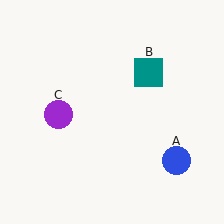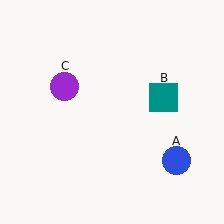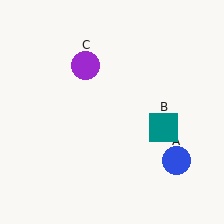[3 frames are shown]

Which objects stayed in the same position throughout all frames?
Blue circle (object A) remained stationary.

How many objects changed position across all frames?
2 objects changed position: teal square (object B), purple circle (object C).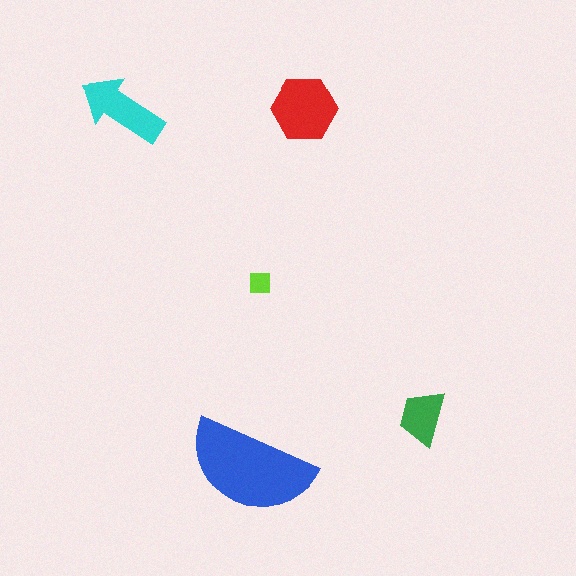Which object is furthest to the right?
The green trapezoid is rightmost.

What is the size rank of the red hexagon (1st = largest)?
2nd.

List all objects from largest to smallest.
The blue semicircle, the red hexagon, the cyan arrow, the green trapezoid, the lime square.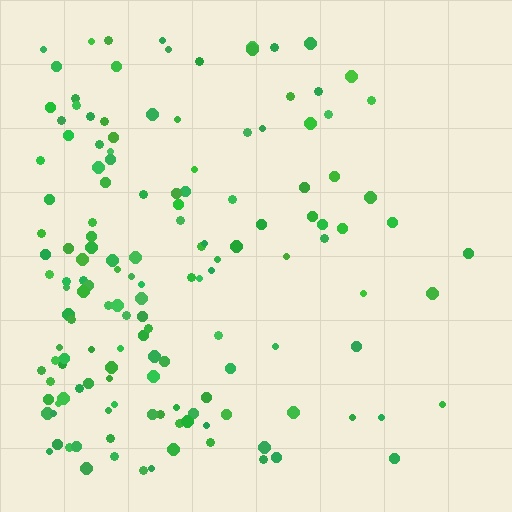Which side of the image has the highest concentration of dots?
The left.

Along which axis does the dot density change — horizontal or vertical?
Horizontal.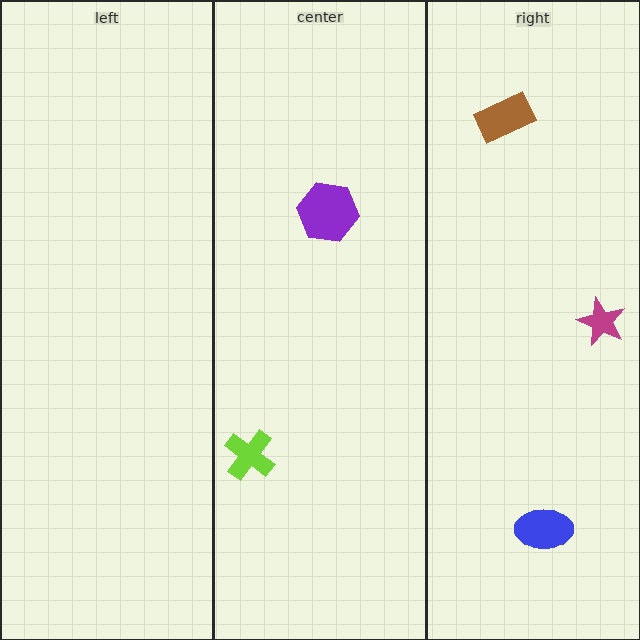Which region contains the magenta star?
The right region.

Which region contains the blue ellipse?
The right region.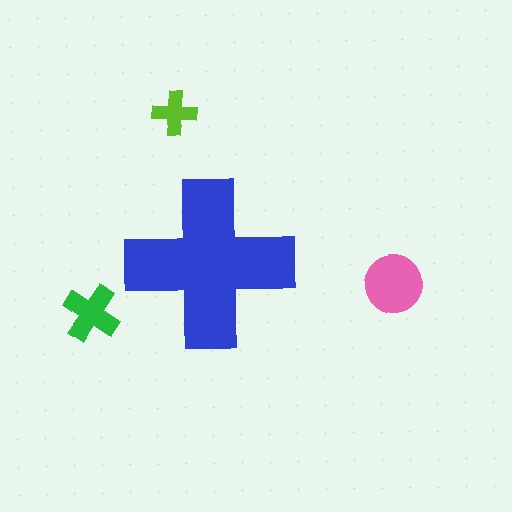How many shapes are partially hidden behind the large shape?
0 shapes are partially hidden.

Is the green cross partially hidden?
No, the green cross is fully visible.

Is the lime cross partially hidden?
No, the lime cross is fully visible.